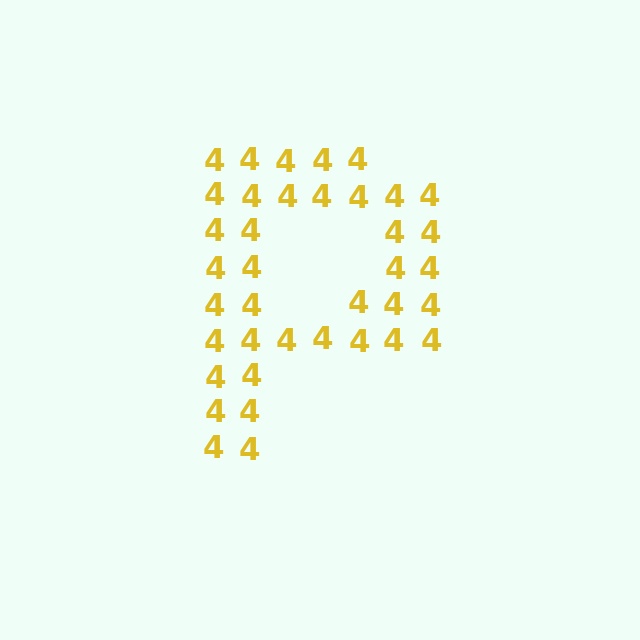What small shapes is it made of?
It is made of small digit 4's.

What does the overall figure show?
The overall figure shows the letter P.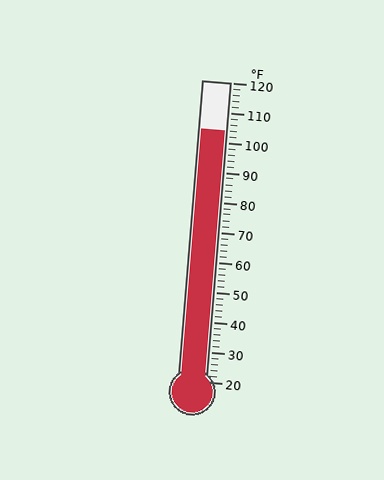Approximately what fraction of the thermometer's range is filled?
The thermometer is filled to approximately 85% of its range.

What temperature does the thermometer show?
The thermometer shows approximately 104°F.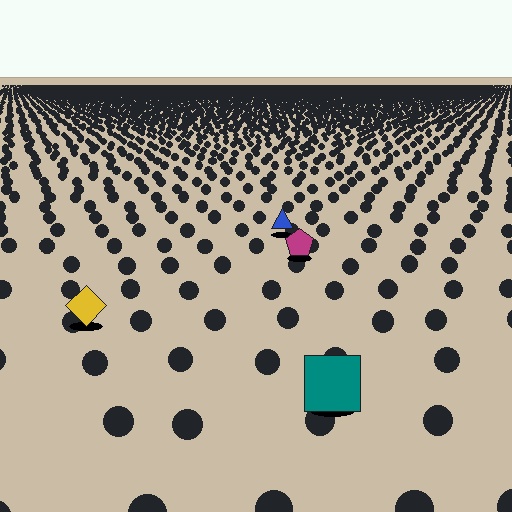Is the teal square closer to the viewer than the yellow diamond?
Yes. The teal square is closer — you can tell from the texture gradient: the ground texture is coarser near it.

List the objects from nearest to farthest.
From nearest to farthest: the teal square, the yellow diamond, the magenta pentagon, the blue triangle.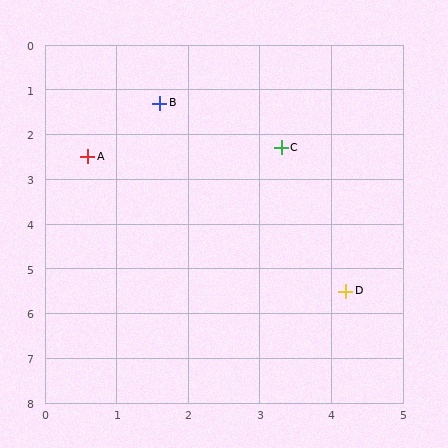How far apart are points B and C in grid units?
Points B and C are about 2.0 grid units apart.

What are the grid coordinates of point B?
Point B is at approximately (1.6, 1.3).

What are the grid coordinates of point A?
Point A is at approximately (0.6, 2.5).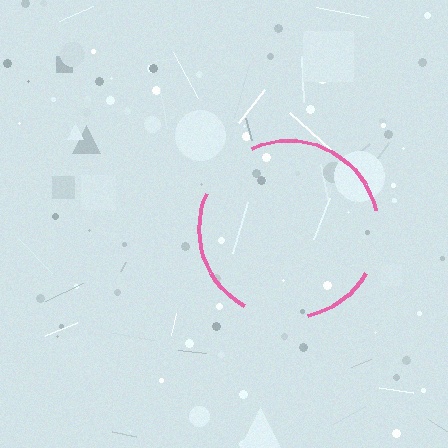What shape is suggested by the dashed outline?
The dashed outline suggests a circle.